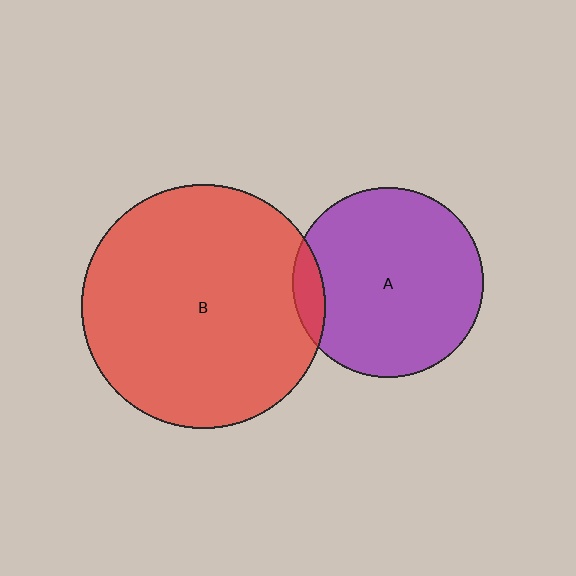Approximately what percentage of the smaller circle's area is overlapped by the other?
Approximately 10%.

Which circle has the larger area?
Circle B (red).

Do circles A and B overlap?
Yes.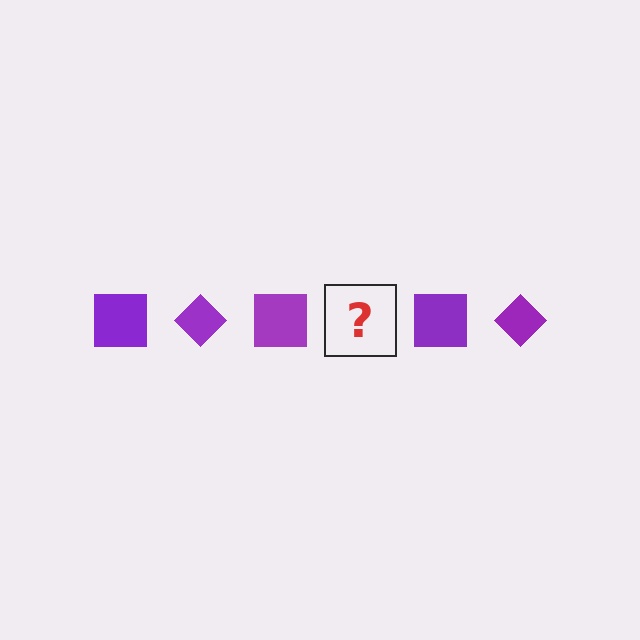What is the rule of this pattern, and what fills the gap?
The rule is that the pattern cycles through square, diamond shapes in purple. The gap should be filled with a purple diamond.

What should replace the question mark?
The question mark should be replaced with a purple diamond.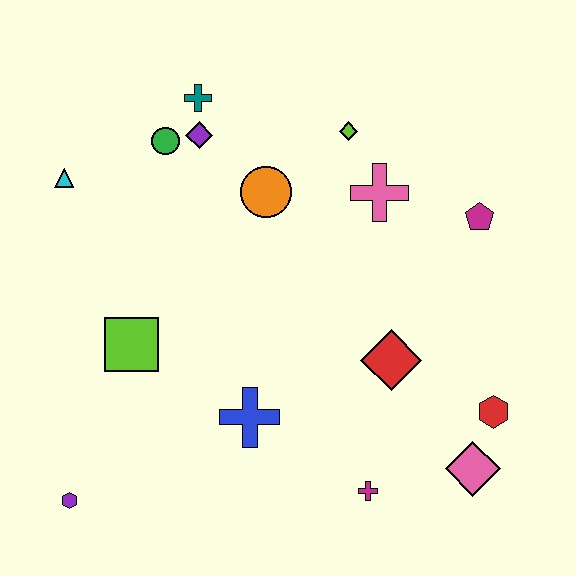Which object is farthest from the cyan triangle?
The pink diamond is farthest from the cyan triangle.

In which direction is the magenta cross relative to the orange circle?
The magenta cross is below the orange circle.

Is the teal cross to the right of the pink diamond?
No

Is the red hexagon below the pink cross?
Yes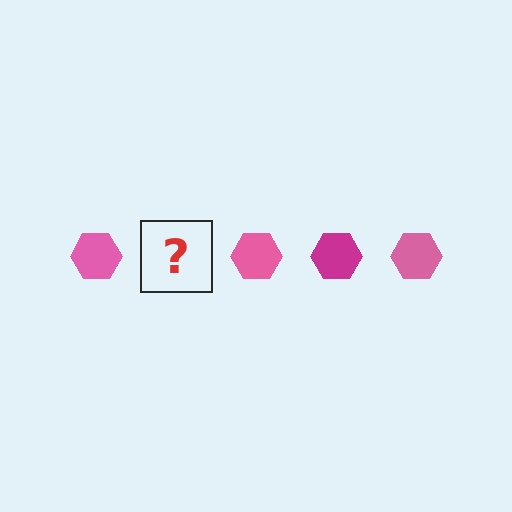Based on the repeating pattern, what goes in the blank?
The blank should be a magenta hexagon.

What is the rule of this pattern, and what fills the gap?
The rule is that the pattern cycles through pink, magenta hexagons. The gap should be filled with a magenta hexagon.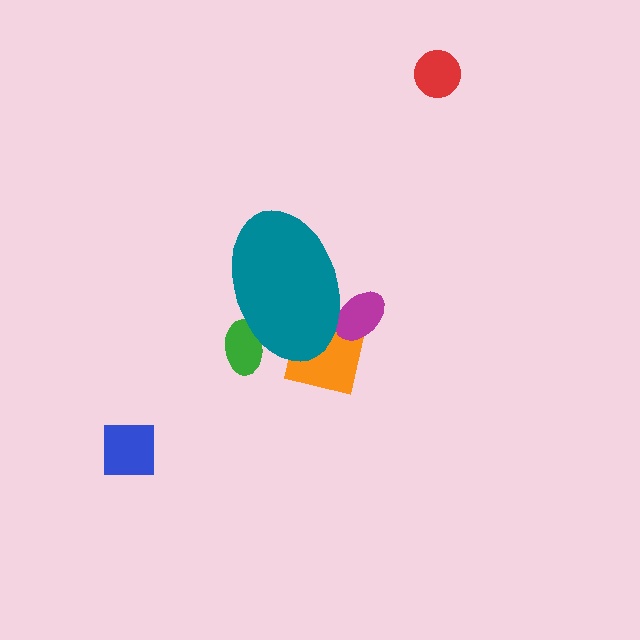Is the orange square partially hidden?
Yes, the orange square is partially hidden behind the teal ellipse.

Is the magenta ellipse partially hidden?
Yes, the magenta ellipse is partially hidden behind the teal ellipse.